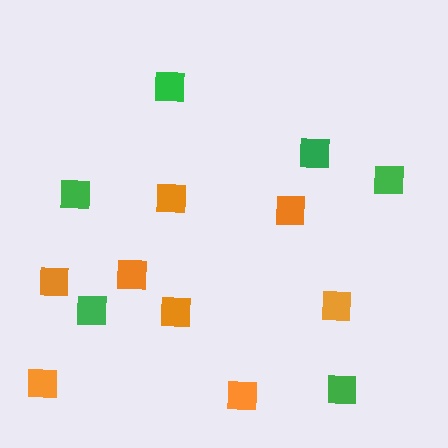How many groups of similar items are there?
There are 2 groups: one group of orange squares (8) and one group of green squares (6).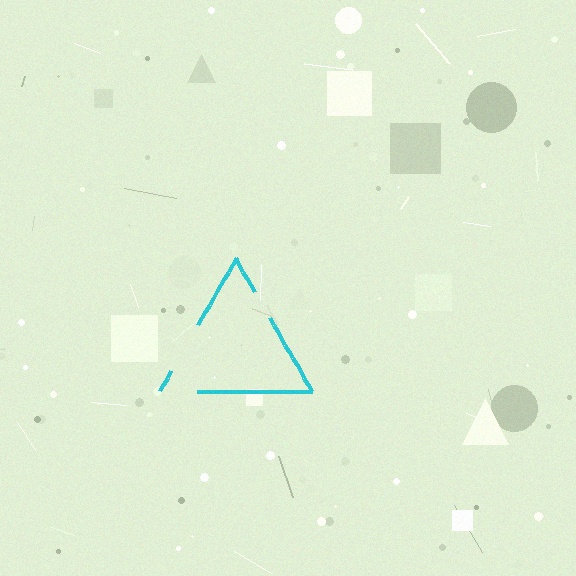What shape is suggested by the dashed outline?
The dashed outline suggests a triangle.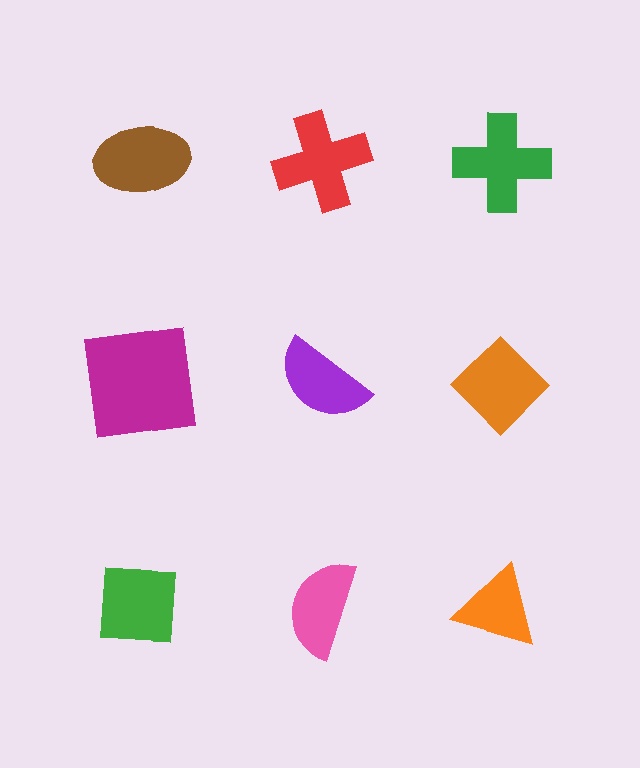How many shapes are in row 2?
3 shapes.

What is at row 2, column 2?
A purple semicircle.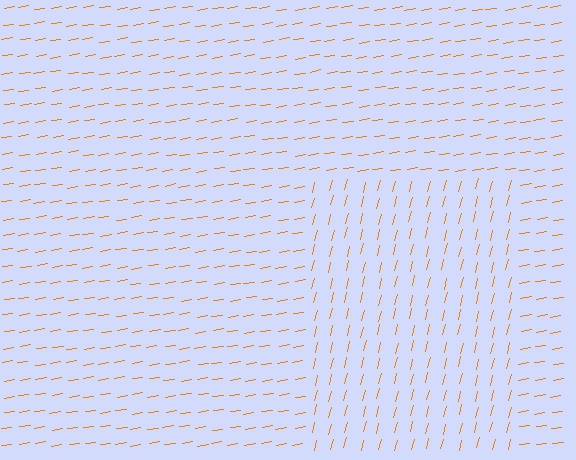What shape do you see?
I see a rectangle.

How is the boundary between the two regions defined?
The boundary is defined purely by a change in line orientation (approximately 67 degrees difference). All lines are the same color and thickness.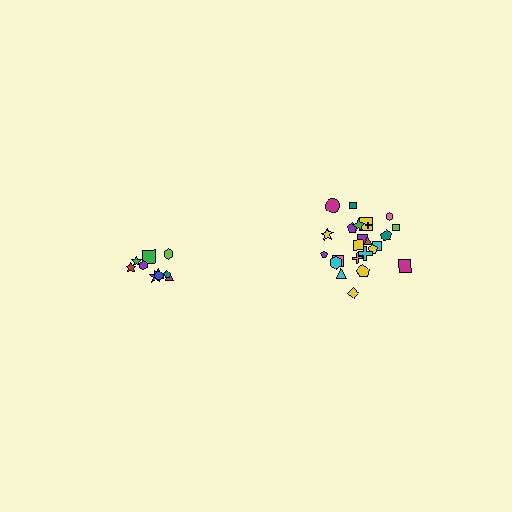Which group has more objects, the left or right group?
The right group.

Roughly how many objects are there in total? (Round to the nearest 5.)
Roughly 35 objects in total.